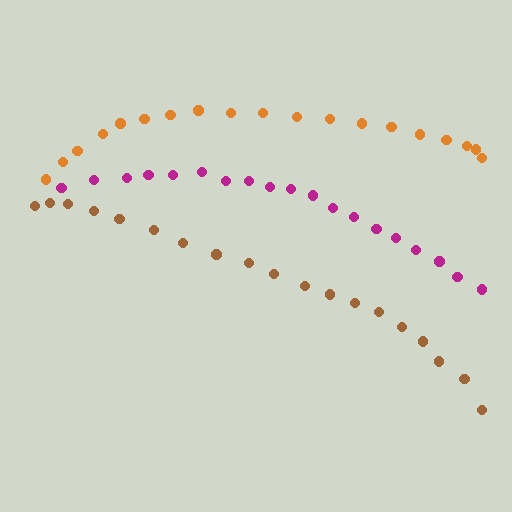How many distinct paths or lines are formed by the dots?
There are 3 distinct paths.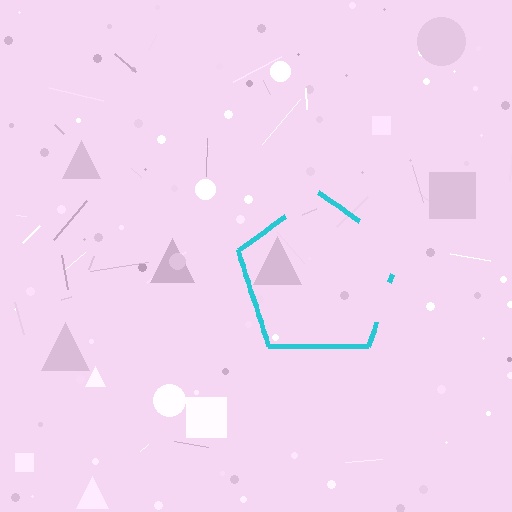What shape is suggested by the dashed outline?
The dashed outline suggests a pentagon.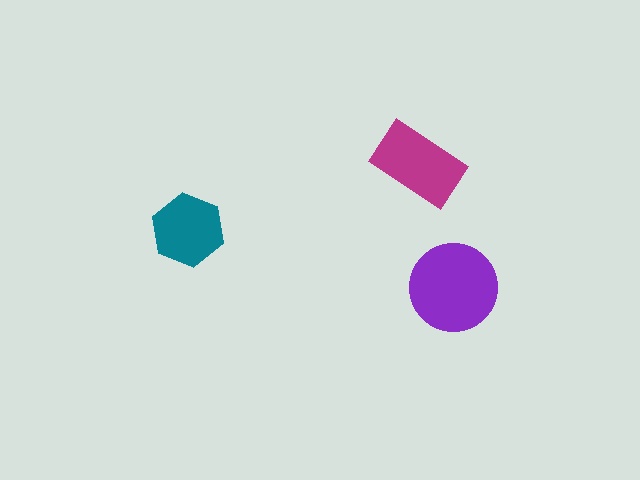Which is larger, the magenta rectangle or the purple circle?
The purple circle.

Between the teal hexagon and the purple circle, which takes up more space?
The purple circle.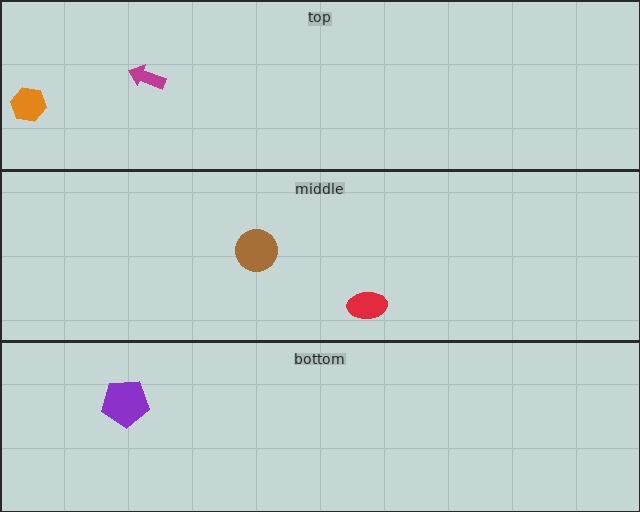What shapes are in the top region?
The magenta arrow, the orange hexagon.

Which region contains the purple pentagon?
The bottom region.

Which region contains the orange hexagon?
The top region.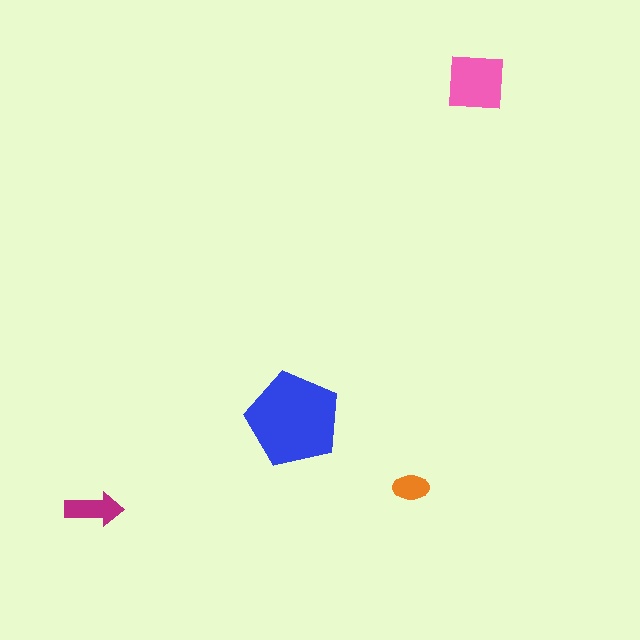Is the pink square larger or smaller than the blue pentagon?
Smaller.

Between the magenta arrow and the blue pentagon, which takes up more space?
The blue pentagon.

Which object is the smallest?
The orange ellipse.